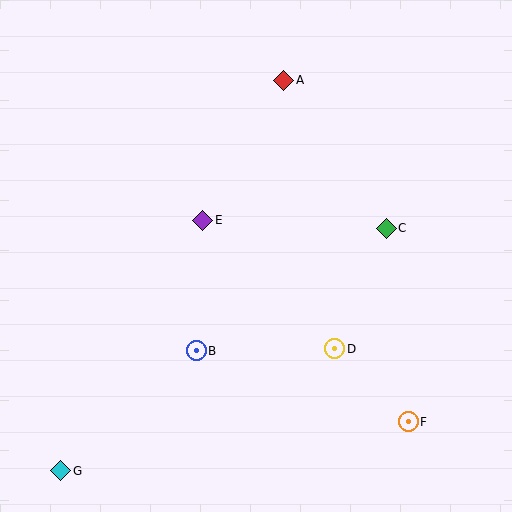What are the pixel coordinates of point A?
Point A is at (284, 80).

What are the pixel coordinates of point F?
Point F is at (408, 422).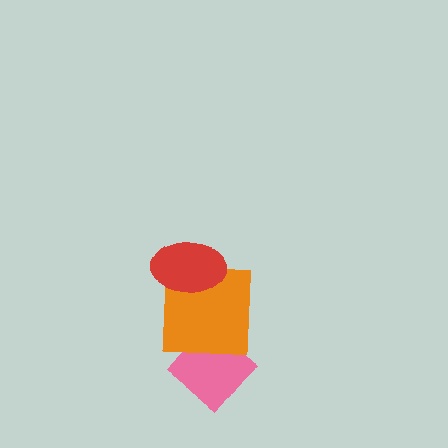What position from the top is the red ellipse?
The red ellipse is 1st from the top.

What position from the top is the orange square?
The orange square is 2nd from the top.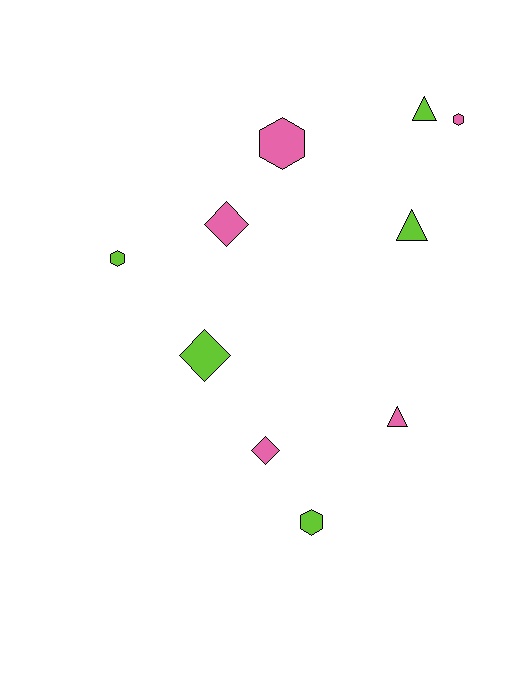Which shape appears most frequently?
Hexagon, with 4 objects.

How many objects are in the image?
There are 10 objects.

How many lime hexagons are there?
There are 2 lime hexagons.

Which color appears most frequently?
Pink, with 5 objects.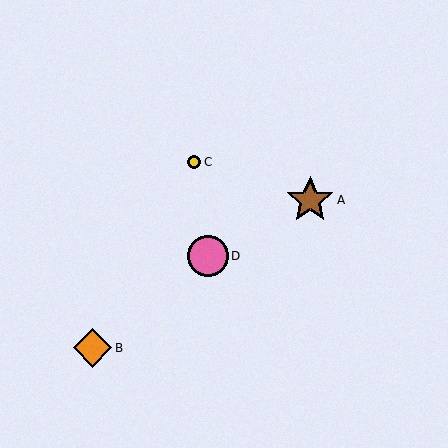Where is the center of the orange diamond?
The center of the orange diamond is at (93, 348).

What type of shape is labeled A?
Shape A is a brown star.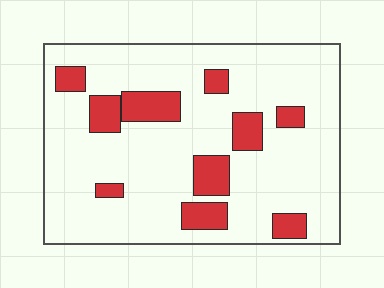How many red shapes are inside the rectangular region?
10.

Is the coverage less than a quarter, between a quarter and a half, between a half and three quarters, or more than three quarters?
Less than a quarter.